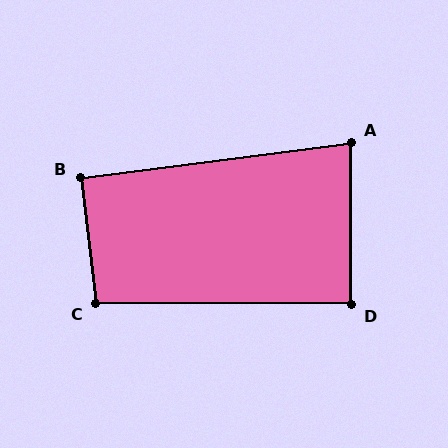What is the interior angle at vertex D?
Approximately 90 degrees (approximately right).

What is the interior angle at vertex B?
Approximately 90 degrees (approximately right).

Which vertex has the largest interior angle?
C, at approximately 97 degrees.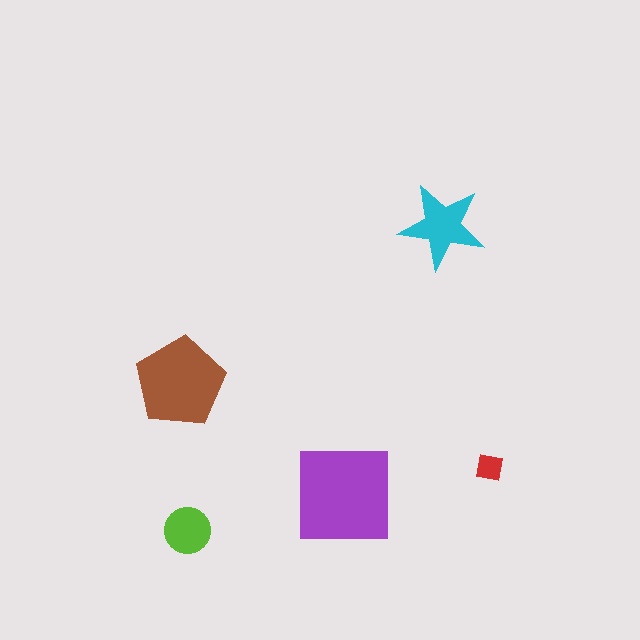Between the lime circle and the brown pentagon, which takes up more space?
The brown pentagon.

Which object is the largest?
The purple square.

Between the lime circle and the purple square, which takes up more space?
The purple square.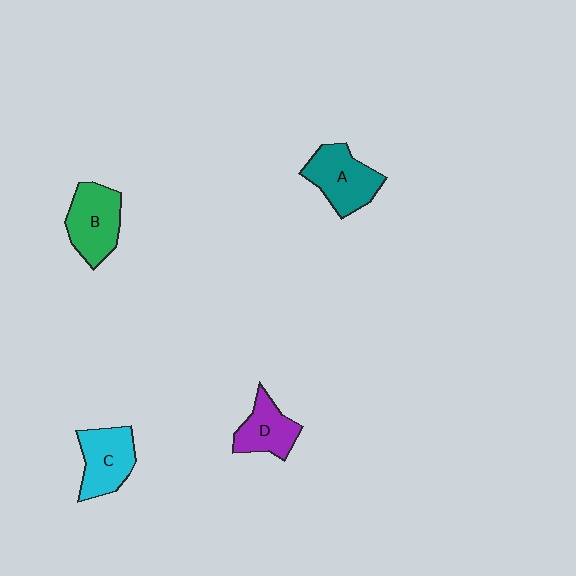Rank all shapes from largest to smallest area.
From largest to smallest: B (green), A (teal), C (cyan), D (purple).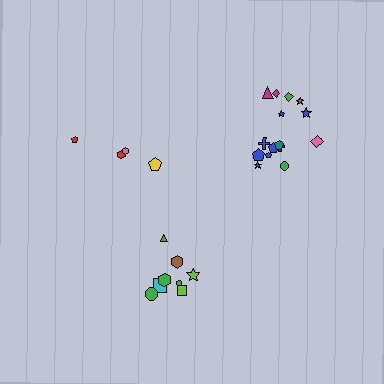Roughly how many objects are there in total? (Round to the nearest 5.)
Roughly 25 objects in total.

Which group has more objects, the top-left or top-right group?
The top-right group.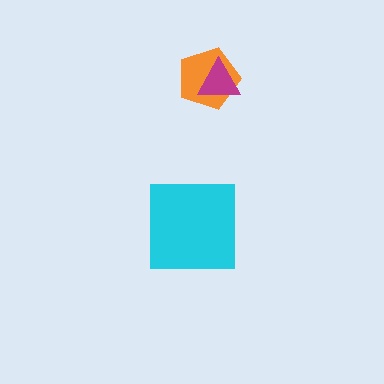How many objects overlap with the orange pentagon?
1 object overlaps with the orange pentagon.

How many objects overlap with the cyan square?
0 objects overlap with the cyan square.